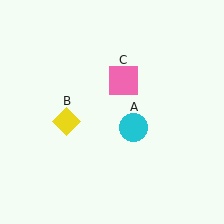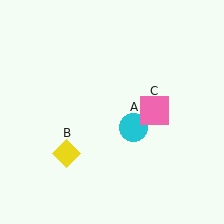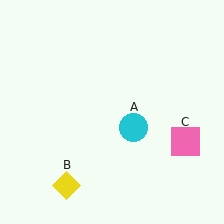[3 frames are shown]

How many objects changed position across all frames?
2 objects changed position: yellow diamond (object B), pink square (object C).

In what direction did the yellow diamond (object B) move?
The yellow diamond (object B) moved down.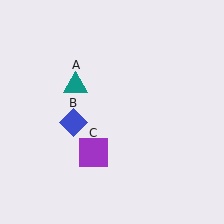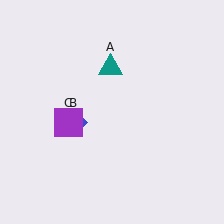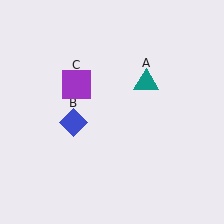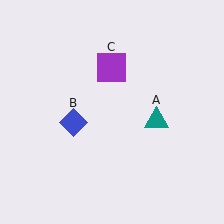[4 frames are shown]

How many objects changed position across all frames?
2 objects changed position: teal triangle (object A), purple square (object C).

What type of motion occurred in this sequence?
The teal triangle (object A), purple square (object C) rotated clockwise around the center of the scene.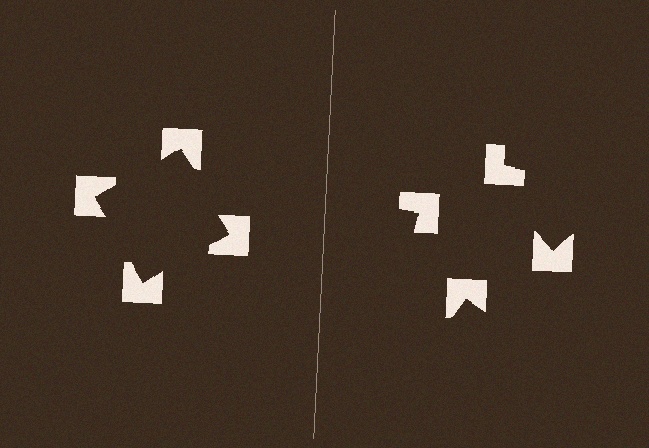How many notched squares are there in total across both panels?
8 — 4 on each side.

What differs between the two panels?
The notched squares are positioned identically on both sides; only the wedge orientations differ. On the left they align to a square; on the right they are misaligned.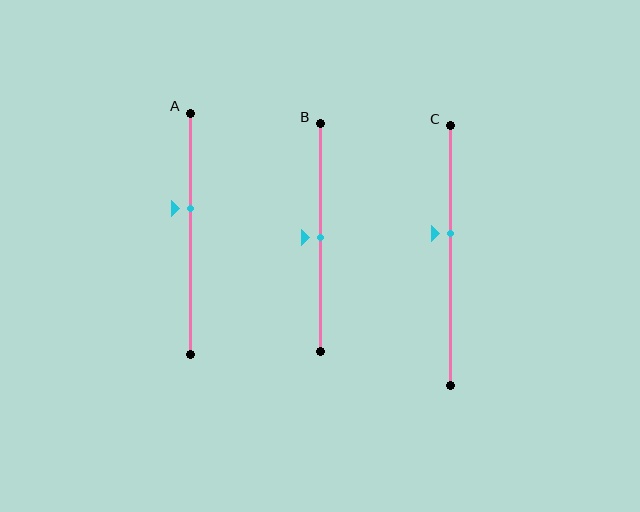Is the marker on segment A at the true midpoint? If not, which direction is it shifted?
No, the marker on segment A is shifted upward by about 11% of the segment length.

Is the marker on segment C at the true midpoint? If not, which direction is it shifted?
No, the marker on segment C is shifted upward by about 9% of the segment length.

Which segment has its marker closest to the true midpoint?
Segment B has its marker closest to the true midpoint.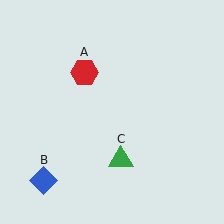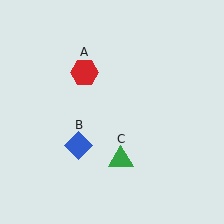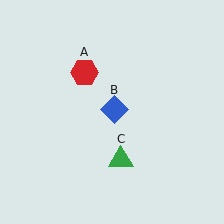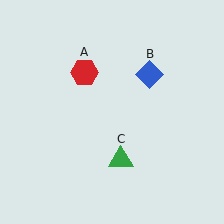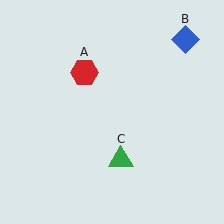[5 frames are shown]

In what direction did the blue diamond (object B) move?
The blue diamond (object B) moved up and to the right.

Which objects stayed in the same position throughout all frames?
Red hexagon (object A) and green triangle (object C) remained stationary.